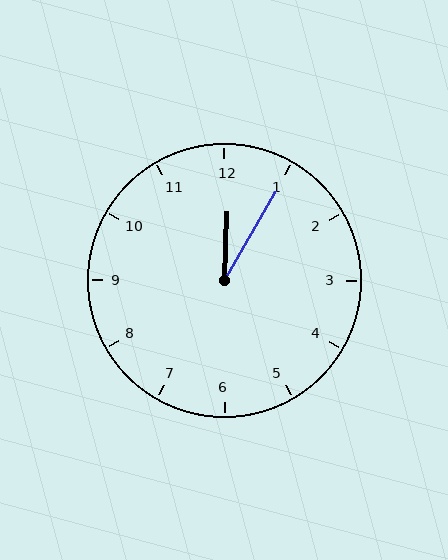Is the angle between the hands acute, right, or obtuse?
It is acute.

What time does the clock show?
12:05.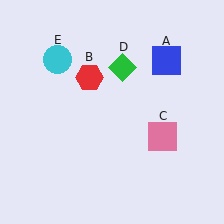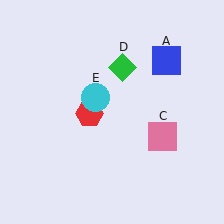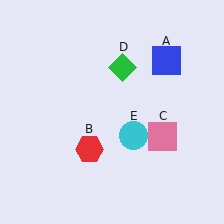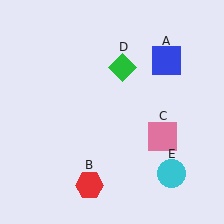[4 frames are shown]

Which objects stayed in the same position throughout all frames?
Blue square (object A) and pink square (object C) and green diamond (object D) remained stationary.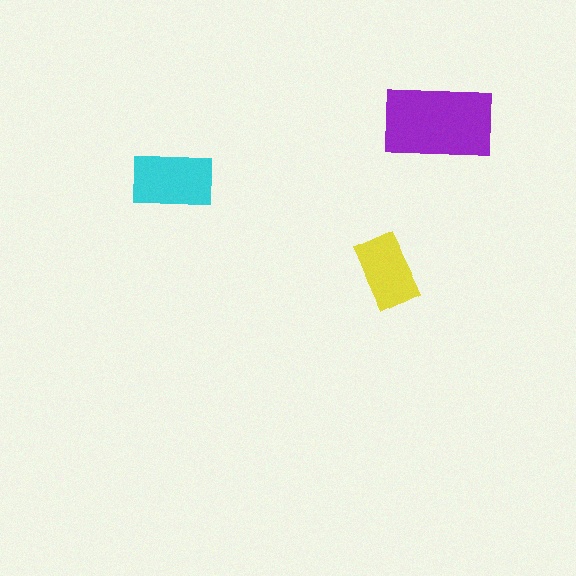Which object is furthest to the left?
The cyan rectangle is leftmost.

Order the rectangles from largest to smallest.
the purple one, the cyan one, the yellow one.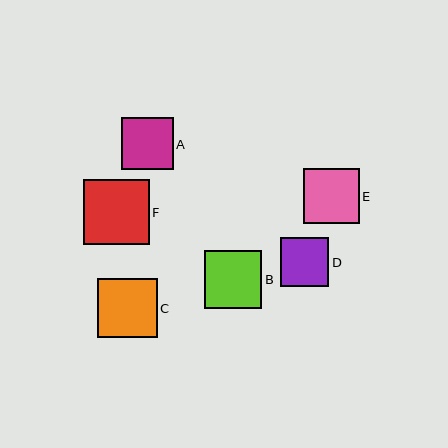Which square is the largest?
Square F is the largest with a size of approximately 65 pixels.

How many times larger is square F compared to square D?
Square F is approximately 1.3 times the size of square D.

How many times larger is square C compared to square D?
Square C is approximately 1.2 times the size of square D.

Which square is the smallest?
Square D is the smallest with a size of approximately 49 pixels.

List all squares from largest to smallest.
From largest to smallest: F, C, B, E, A, D.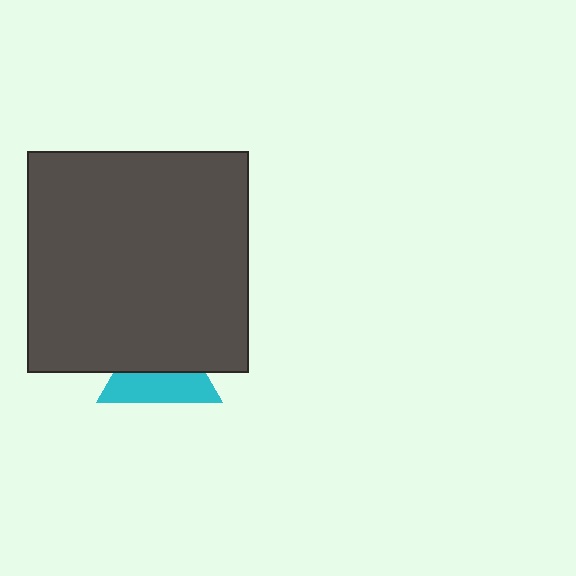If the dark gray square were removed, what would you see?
You would see the complete cyan triangle.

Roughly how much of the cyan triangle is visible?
About half of it is visible (roughly 47%).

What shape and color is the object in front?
The object in front is a dark gray square.